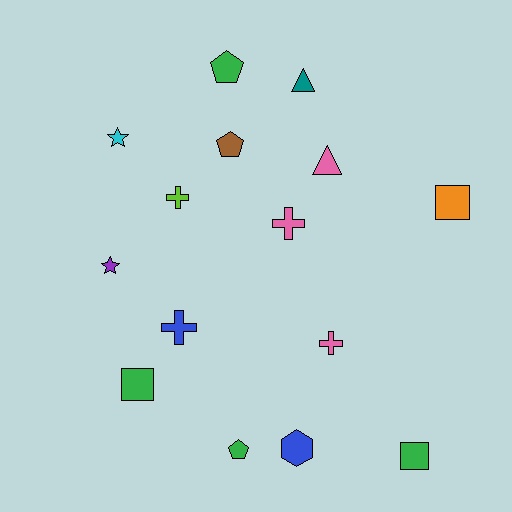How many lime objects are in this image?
There is 1 lime object.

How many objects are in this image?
There are 15 objects.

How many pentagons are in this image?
There are 3 pentagons.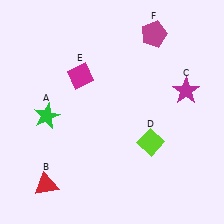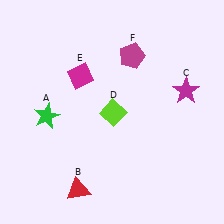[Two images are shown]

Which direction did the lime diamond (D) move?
The lime diamond (D) moved left.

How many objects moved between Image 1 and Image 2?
3 objects moved between the two images.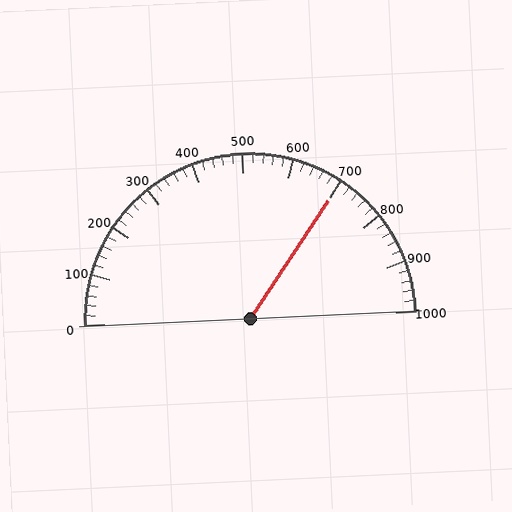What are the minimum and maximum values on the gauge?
The gauge ranges from 0 to 1000.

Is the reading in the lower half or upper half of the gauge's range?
The reading is in the upper half of the range (0 to 1000).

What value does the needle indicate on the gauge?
The needle indicates approximately 700.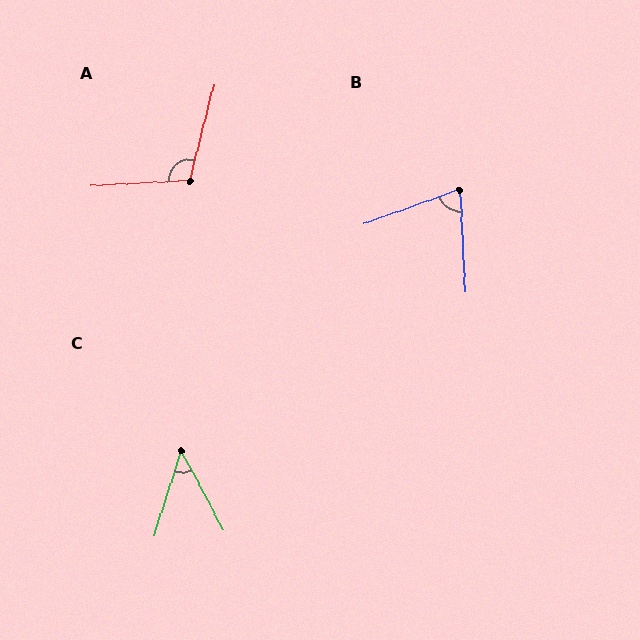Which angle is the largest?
A, at approximately 108 degrees.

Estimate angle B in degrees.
Approximately 73 degrees.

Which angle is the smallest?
C, at approximately 46 degrees.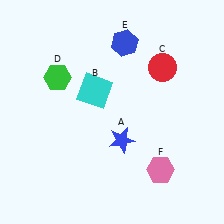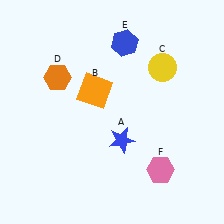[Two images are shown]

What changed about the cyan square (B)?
In Image 1, B is cyan. In Image 2, it changed to orange.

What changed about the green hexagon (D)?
In Image 1, D is green. In Image 2, it changed to orange.